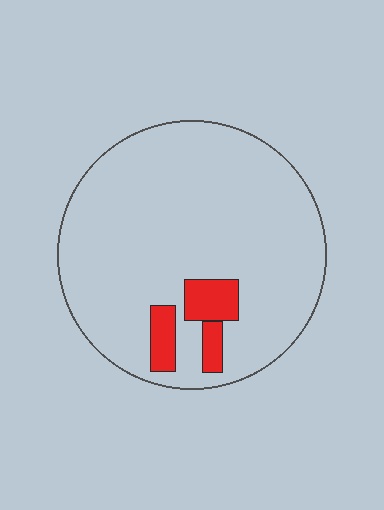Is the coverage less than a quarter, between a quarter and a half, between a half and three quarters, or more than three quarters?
Less than a quarter.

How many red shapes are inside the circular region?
3.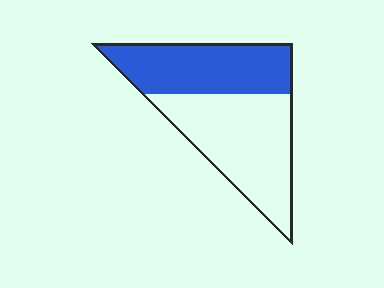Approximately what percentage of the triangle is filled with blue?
Approximately 45%.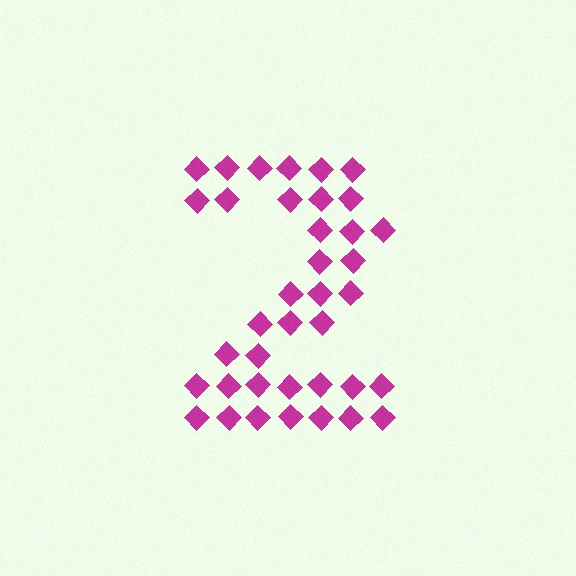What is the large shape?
The large shape is the digit 2.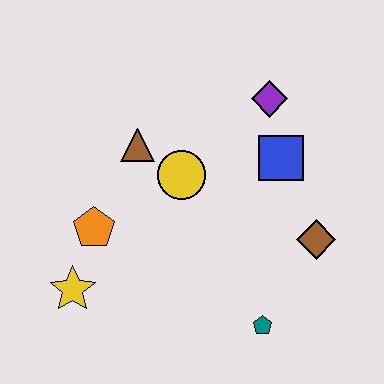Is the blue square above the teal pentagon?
Yes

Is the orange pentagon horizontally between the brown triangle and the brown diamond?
No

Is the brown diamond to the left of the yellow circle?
No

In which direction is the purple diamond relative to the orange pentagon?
The purple diamond is to the right of the orange pentagon.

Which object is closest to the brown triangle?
The yellow circle is closest to the brown triangle.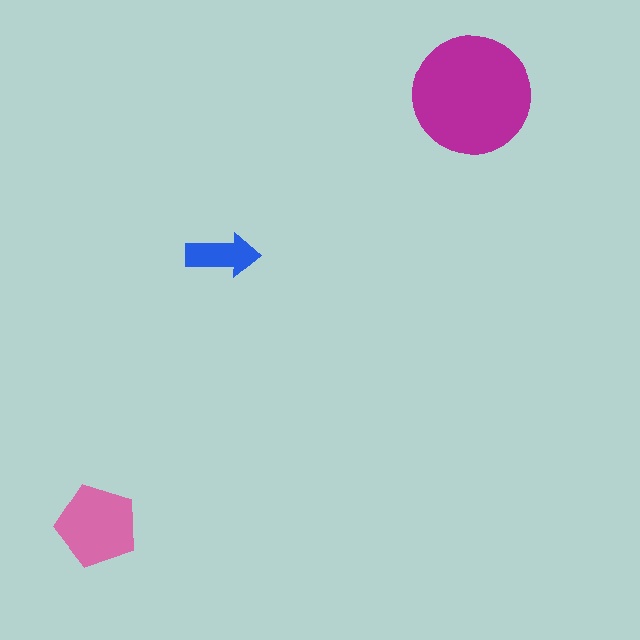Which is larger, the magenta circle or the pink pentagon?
The magenta circle.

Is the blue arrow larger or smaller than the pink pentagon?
Smaller.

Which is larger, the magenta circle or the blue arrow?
The magenta circle.